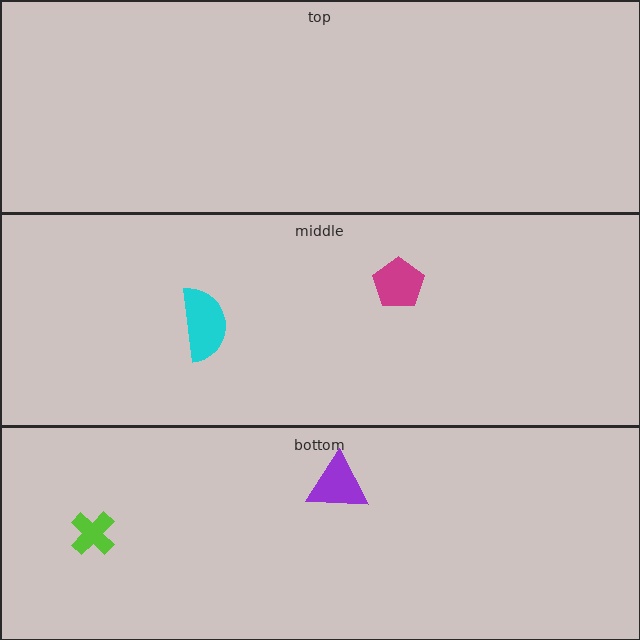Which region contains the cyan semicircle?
The middle region.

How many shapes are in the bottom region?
2.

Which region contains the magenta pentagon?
The middle region.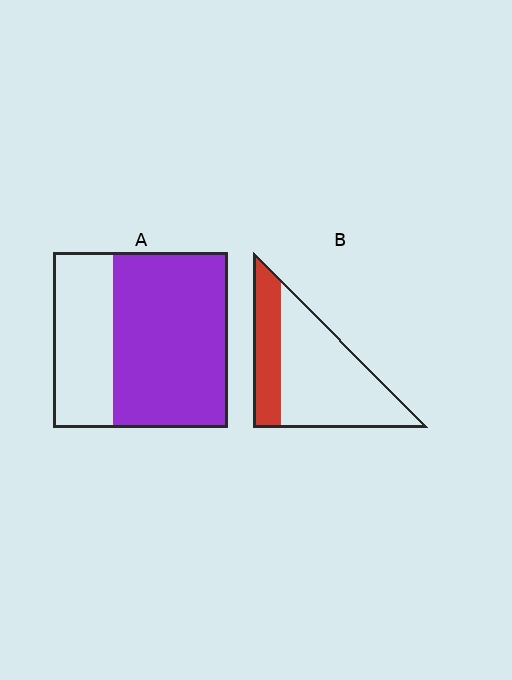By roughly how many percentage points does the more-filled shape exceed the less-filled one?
By roughly 35 percentage points (A over B).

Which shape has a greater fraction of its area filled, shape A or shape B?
Shape A.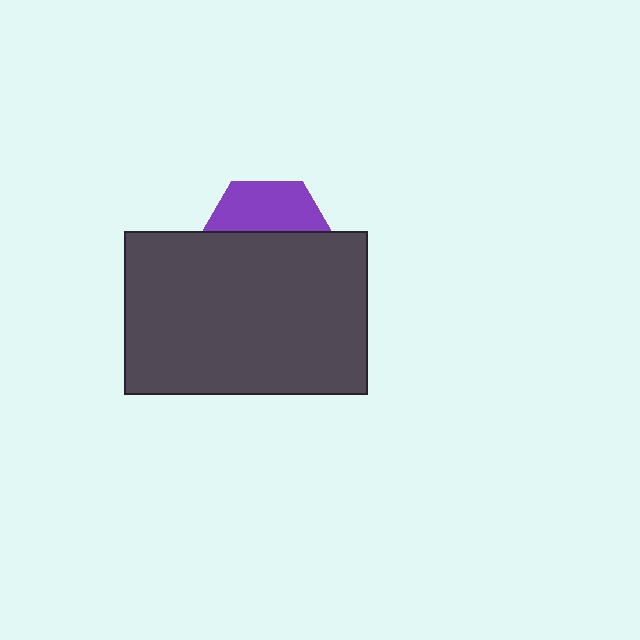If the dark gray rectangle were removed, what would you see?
You would see the complete purple hexagon.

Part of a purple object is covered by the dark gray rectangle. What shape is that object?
It is a hexagon.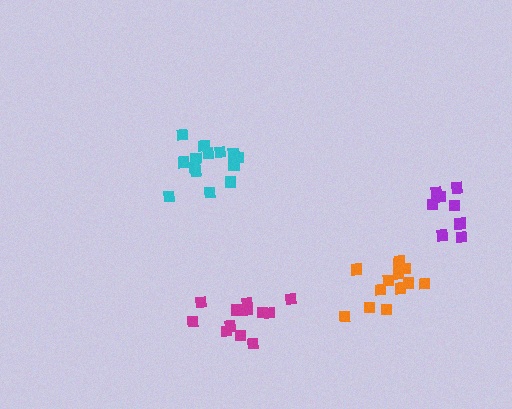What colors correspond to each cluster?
The clusters are colored: purple, orange, magenta, cyan.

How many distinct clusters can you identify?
There are 4 distinct clusters.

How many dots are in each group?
Group 1: 8 dots, Group 2: 13 dots, Group 3: 12 dots, Group 4: 14 dots (47 total).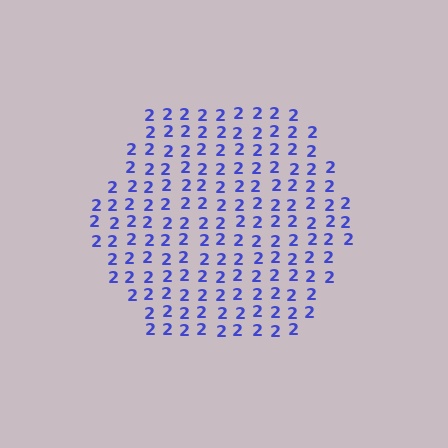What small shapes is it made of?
It is made of small digit 2's.